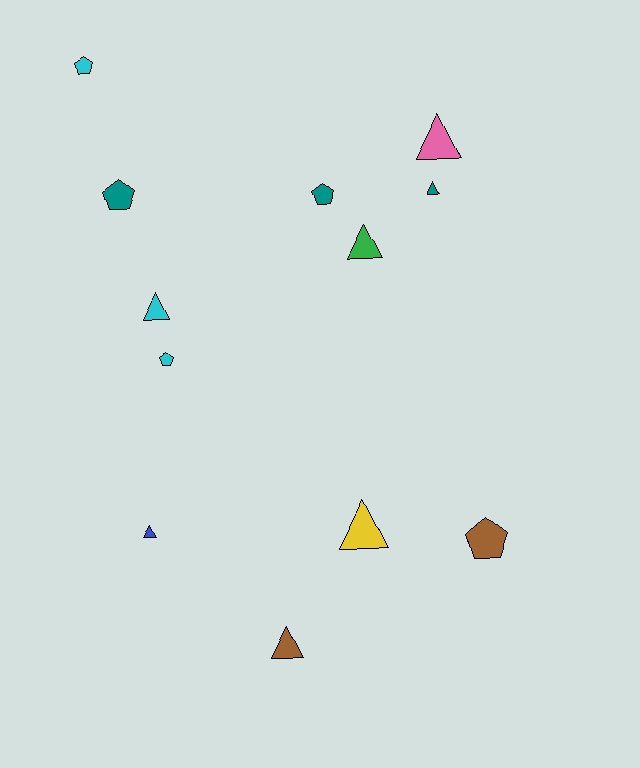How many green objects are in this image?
There is 1 green object.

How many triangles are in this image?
There are 7 triangles.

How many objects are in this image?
There are 12 objects.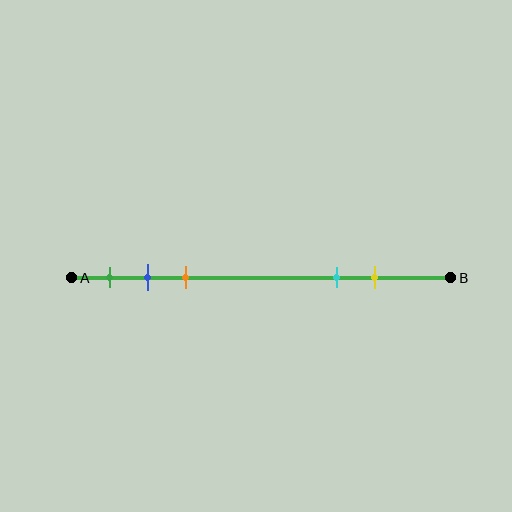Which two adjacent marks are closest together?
The blue and orange marks are the closest adjacent pair.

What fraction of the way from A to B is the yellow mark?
The yellow mark is approximately 80% (0.8) of the way from A to B.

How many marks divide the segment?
There are 5 marks dividing the segment.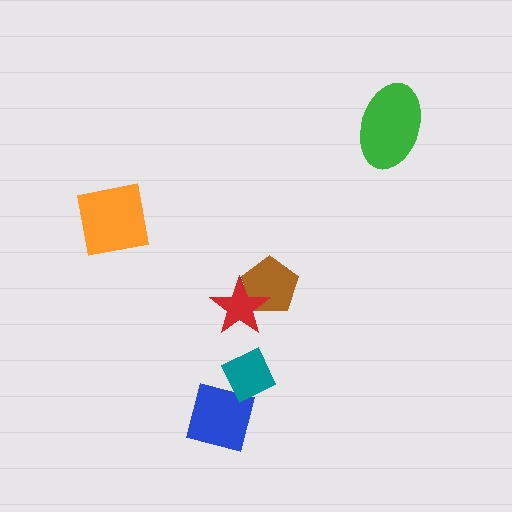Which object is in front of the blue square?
The teal diamond is in front of the blue square.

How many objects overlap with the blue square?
1 object overlaps with the blue square.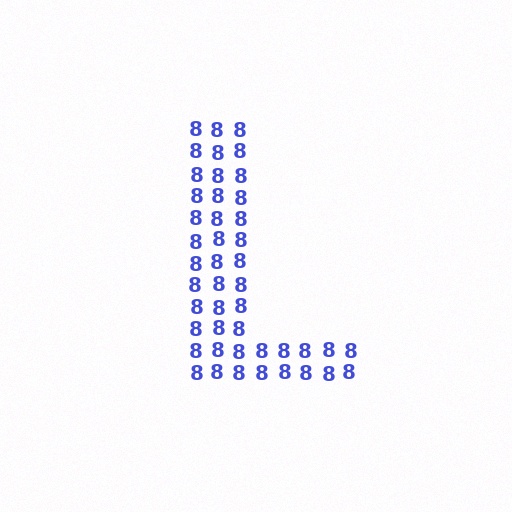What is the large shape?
The large shape is the letter L.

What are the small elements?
The small elements are digit 8's.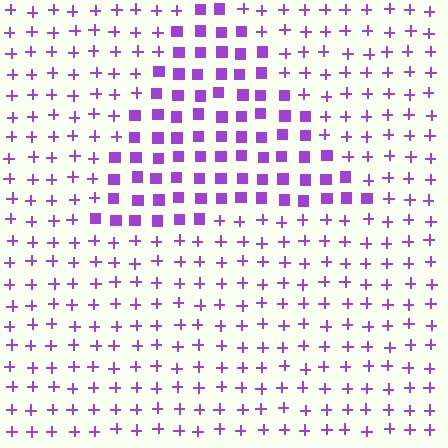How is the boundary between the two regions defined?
The boundary is defined by a change in element shape: squares inside vs. plus signs outside. All elements share the same color and spacing.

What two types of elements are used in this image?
The image uses squares inside the triangle region and plus signs outside it.